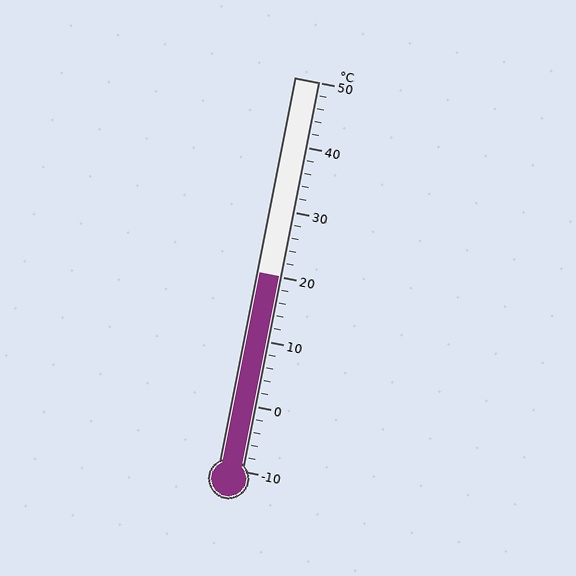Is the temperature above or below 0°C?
The temperature is above 0°C.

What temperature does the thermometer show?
The thermometer shows approximately 20°C.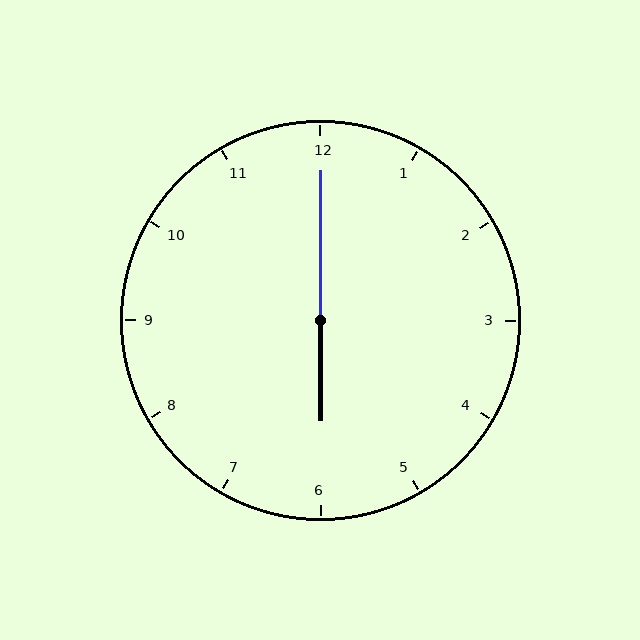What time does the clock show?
6:00.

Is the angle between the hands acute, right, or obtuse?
It is obtuse.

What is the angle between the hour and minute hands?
Approximately 180 degrees.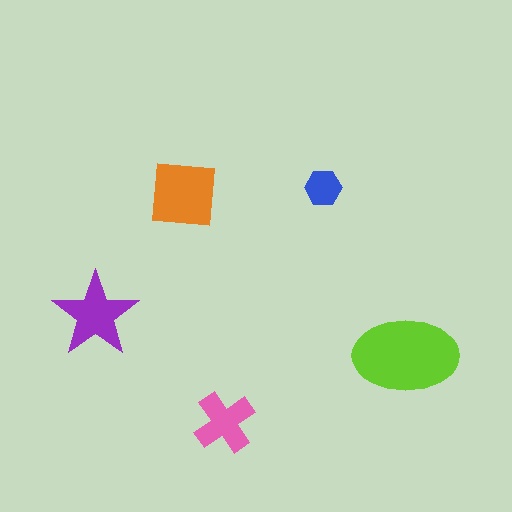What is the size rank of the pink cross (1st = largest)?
4th.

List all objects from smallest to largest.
The blue hexagon, the pink cross, the purple star, the orange square, the lime ellipse.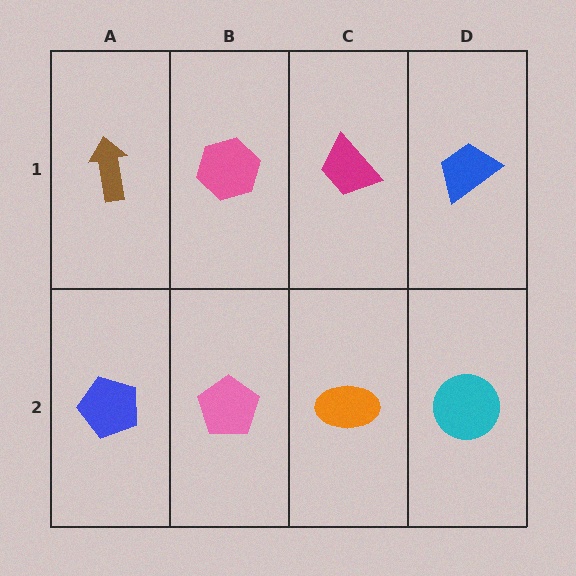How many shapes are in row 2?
4 shapes.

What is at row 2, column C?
An orange ellipse.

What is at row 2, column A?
A blue pentagon.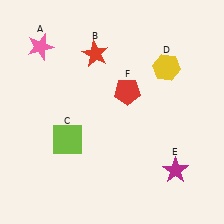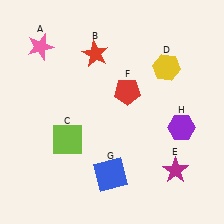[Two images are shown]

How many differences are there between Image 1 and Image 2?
There are 2 differences between the two images.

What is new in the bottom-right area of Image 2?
A purple hexagon (H) was added in the bottom-right area of Image 2.